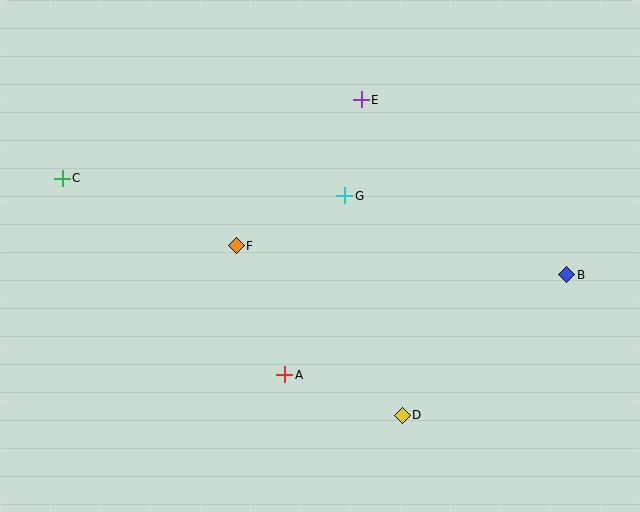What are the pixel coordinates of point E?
Point E is at (361, 100).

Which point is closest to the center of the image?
Point G at (345, 196) is closest to the center.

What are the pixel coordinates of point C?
Point C is at (62, 178).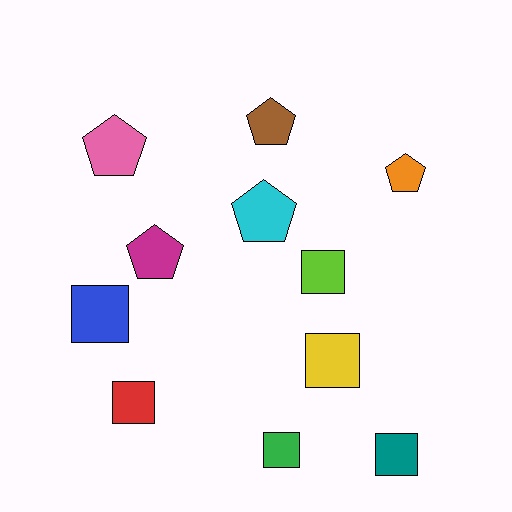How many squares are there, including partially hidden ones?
There are 6 squares.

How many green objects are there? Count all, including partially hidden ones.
There is 1 green object.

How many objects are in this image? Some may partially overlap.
There are 11 objects.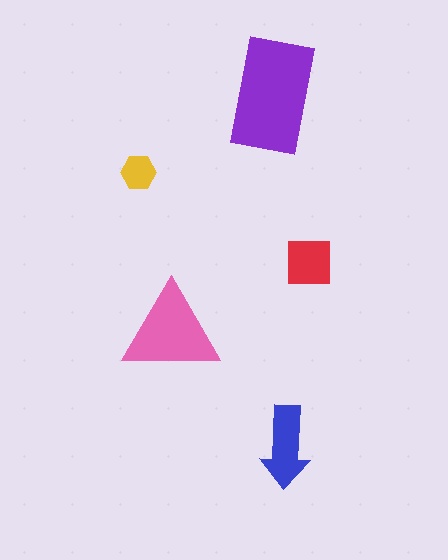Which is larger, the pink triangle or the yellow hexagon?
The pink triangle.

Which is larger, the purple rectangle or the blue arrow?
The purple rectangle.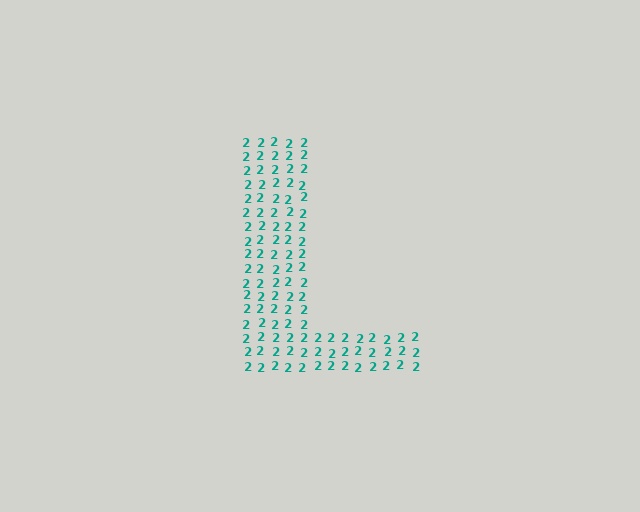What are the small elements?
The small elements are digit 2's.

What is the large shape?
The large shape is the letter L.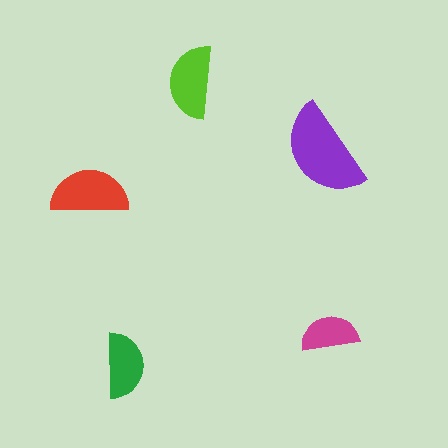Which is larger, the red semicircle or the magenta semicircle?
The red one.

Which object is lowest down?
The green semicircle is bottommost.